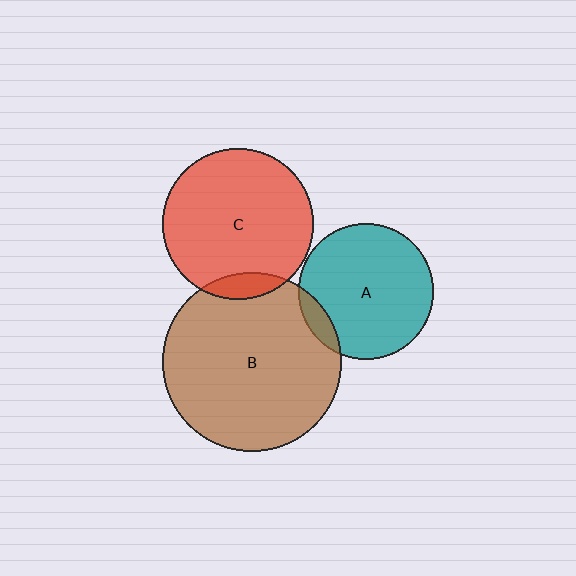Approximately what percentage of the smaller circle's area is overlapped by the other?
Approximately 10%.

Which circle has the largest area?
Circle B (brown).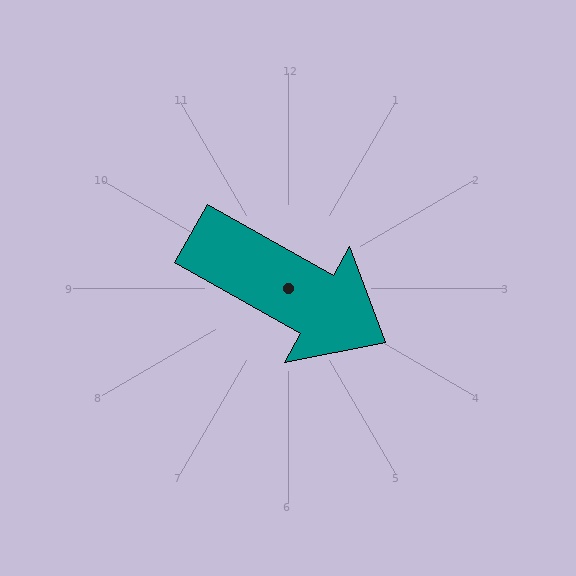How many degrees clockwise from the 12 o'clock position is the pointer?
Approximately 119 degrees.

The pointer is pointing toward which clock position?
Roughly 4 o'clock.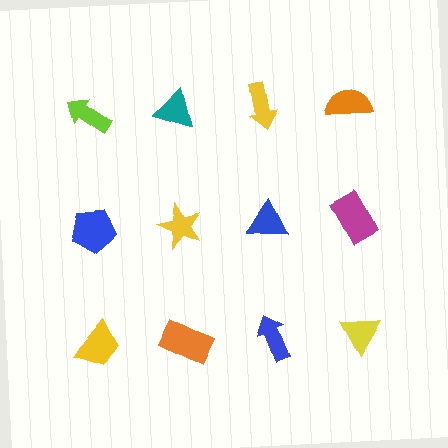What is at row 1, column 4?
An orange semicircle.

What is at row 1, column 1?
A lime arrow.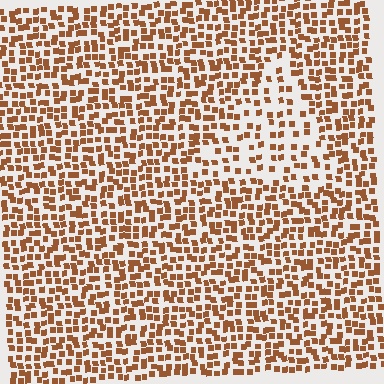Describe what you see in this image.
The image contains small brown elements arranged at two different densities. A triangle-shaped region is visible where the elements are less densely packed than the surrounding area.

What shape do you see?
I see a triangle.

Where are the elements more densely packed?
The elements are more densely packed outside the triangle boundary.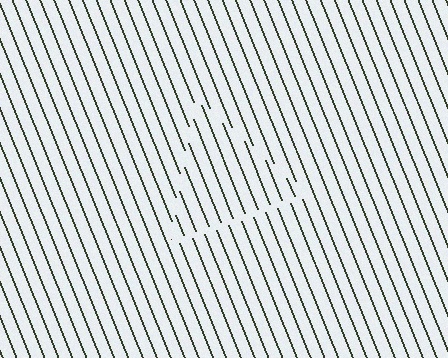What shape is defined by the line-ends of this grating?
An illusory triangle. The interior of the shape contains the same grating, shifted by half a period — the contour is defined by the phase discontinuity where line-ends from the inner and outer gratings abut.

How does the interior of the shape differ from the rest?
The interior of the shape contains the same grating, shifted by half a period — the contour is defined by the phase discontinuity where line-ends from the inner and outer gratings abut.